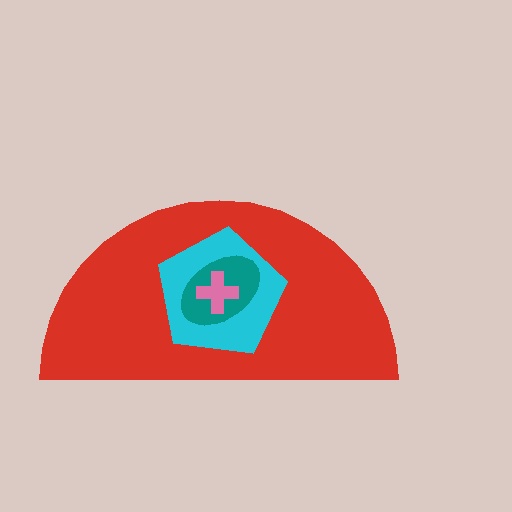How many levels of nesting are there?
4.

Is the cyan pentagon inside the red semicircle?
Yes.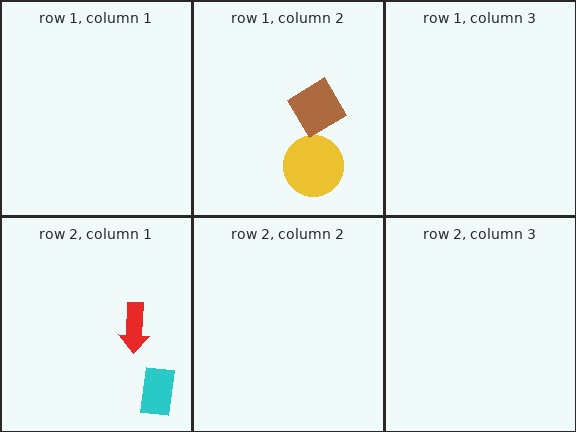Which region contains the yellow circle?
The row 1, column 2 region.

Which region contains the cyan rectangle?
The row 2, column 1 region.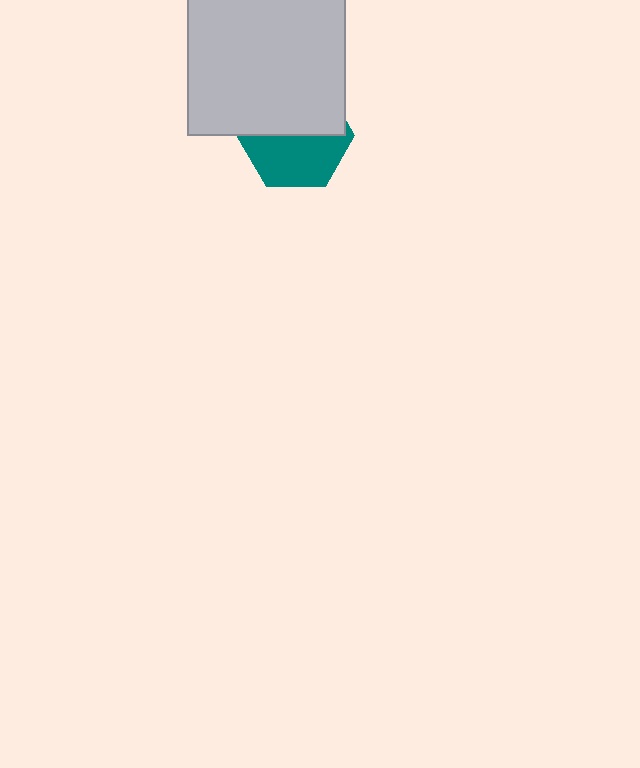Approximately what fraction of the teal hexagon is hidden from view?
Roughly 49% of the teal hexagon is hidden behind the light gray rectangle.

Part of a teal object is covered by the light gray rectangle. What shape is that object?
It is a hexagon.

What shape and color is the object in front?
The object in front is a light gray rectangle.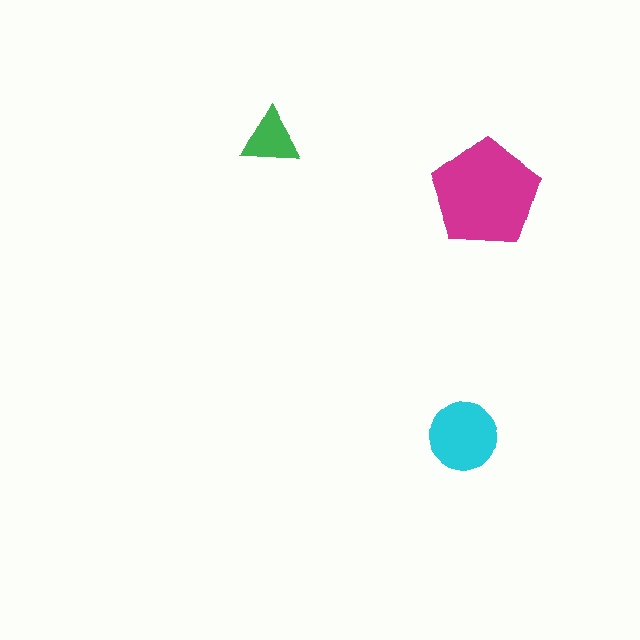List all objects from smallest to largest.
The green triangle, the cyan circle, the magenta pentagon.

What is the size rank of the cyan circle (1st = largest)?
2nd.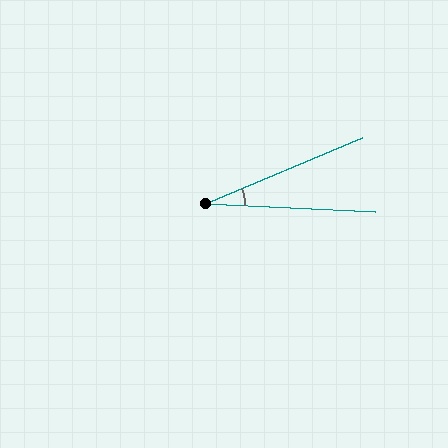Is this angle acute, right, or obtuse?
It is acute.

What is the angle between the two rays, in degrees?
Approximately 26 degrees.